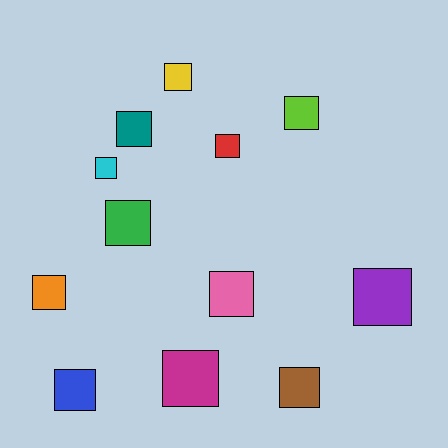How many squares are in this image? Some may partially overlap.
There are 12 squares.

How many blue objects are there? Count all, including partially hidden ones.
There is 1 blue object.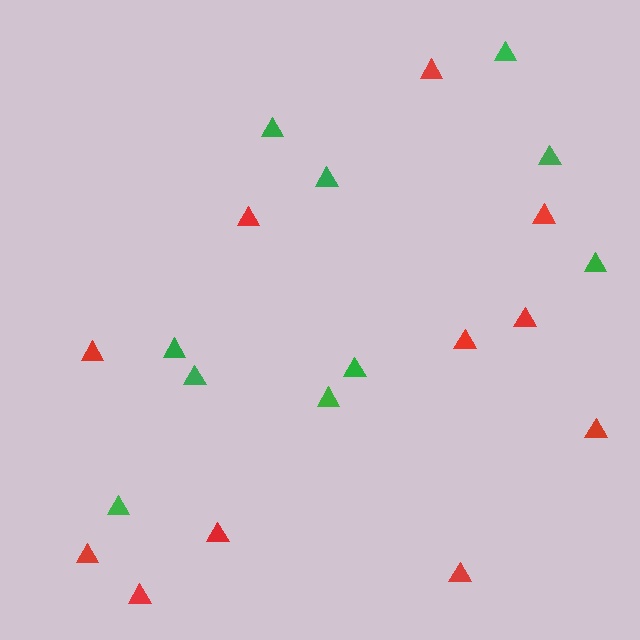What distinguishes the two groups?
There are 2 groups: one group of green triangles (10) and one group of red triangles (11).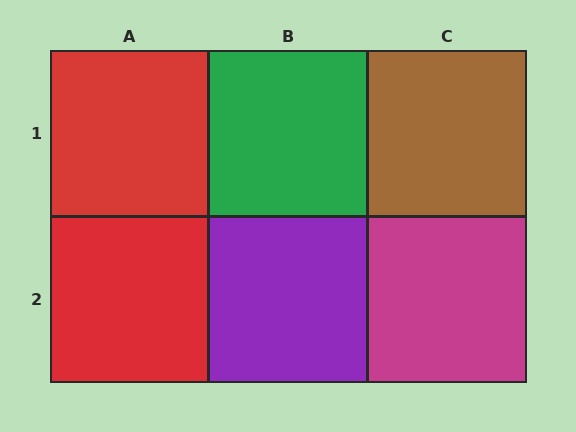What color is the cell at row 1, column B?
Green.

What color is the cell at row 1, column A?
Red.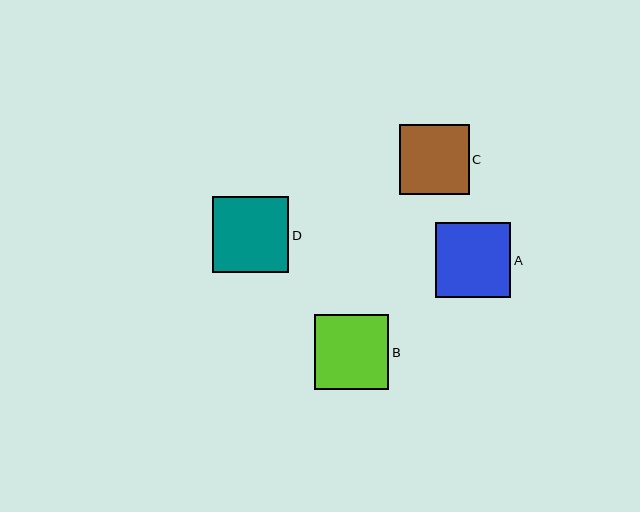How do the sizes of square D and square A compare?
Square D and square A are approximately the same size.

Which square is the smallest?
Square C is the smallest with a size of approximately 70 pixels.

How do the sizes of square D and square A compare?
Square D and square A are approximately the same size.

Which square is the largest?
Square D is the largest with a size of approximately 77 pixels.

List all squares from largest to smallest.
From largest to smallest: D, A, B, C.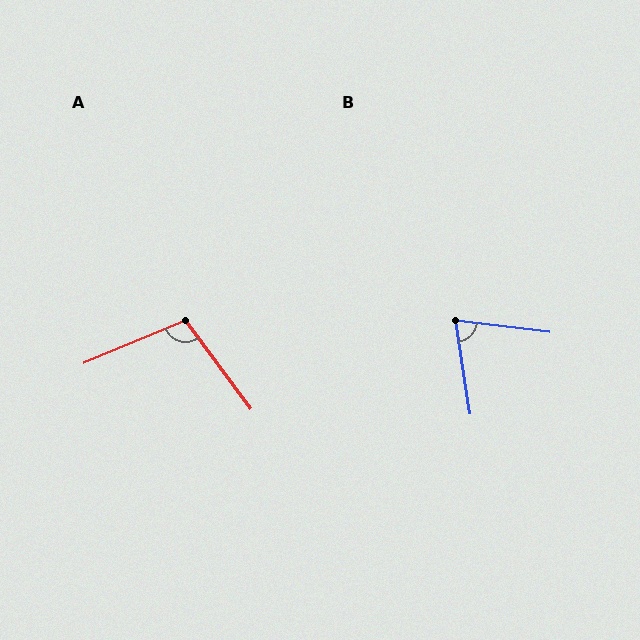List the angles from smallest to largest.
B (74°), A (104°).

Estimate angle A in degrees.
Approximately 104 degrees.